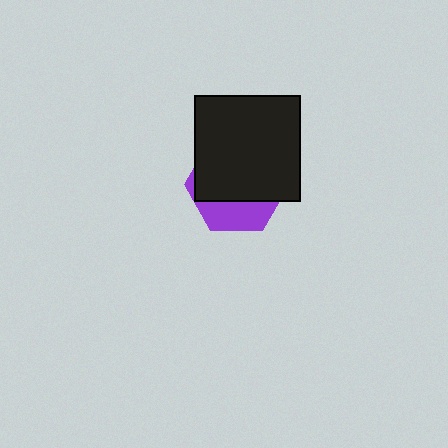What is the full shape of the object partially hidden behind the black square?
The partially hidden object is a purple hexagon.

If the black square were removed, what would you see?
You would see the complete purple hexagon.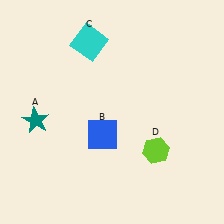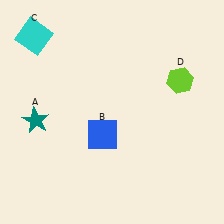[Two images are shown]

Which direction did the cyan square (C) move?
The cyan square (C) moved left.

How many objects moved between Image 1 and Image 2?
2 objects moved between the two images.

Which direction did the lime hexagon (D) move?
The lime hexagon (D) moved up.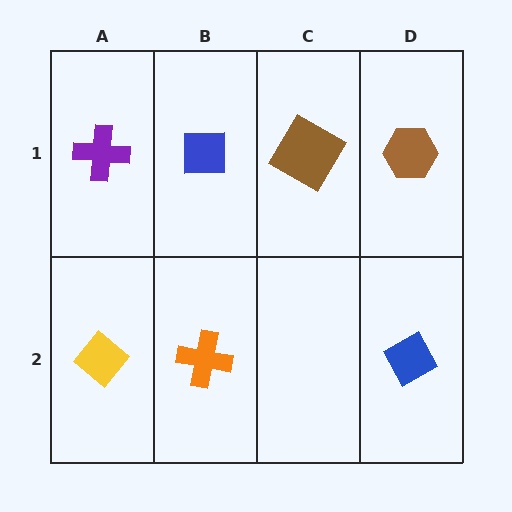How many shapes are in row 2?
3 shapes.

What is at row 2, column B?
An orange cross.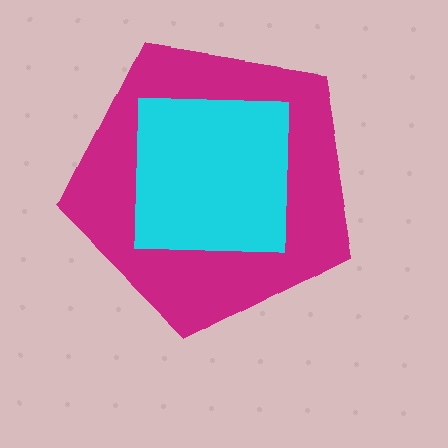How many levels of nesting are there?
2.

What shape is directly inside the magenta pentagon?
The cyan square.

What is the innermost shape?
The cyan square.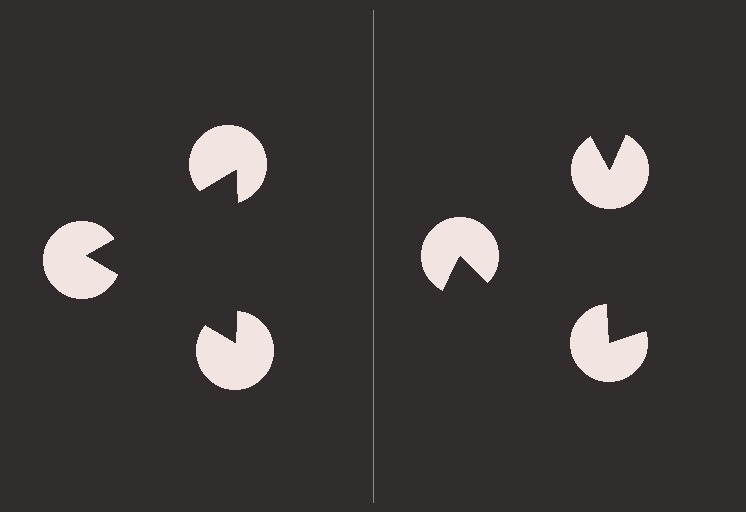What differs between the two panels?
The pac-man discs are positioned identically on both sides; only the wedge orientations differ. On the left they align to a triangle; on the right they are misaligned.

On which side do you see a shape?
An illusory triangle appears on the left side. On the right side the wedge cuts are rotated, so no coherent shape forms.